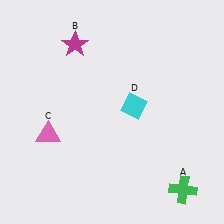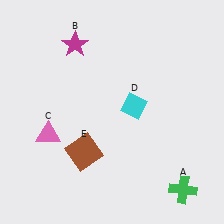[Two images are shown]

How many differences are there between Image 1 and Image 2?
There is 1 difference between the two images.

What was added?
A brown square (E) was added in Image 2.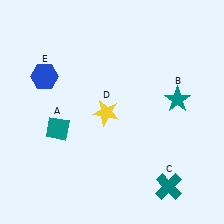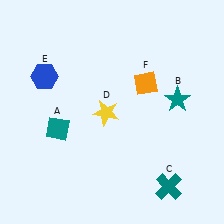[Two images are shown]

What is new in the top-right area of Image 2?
An orange diamond (F) was added in the top-right area of Image 2.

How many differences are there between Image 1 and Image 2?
There is 1 difference between the two images.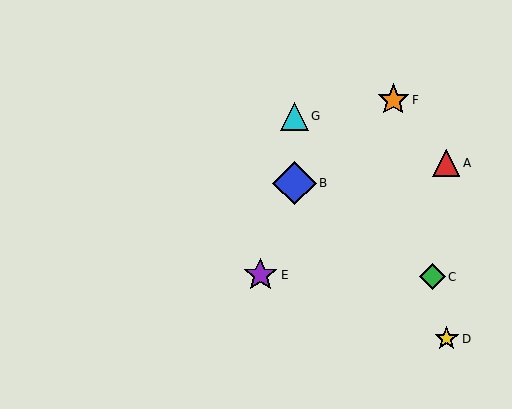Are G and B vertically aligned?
Yes, both are at x≈294.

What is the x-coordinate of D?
Object D is at x≈447.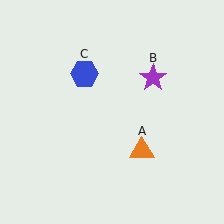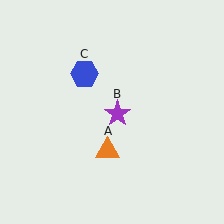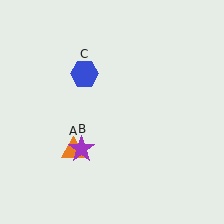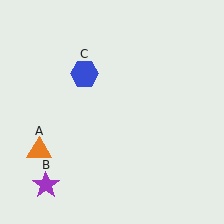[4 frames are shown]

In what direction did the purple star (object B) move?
The purple star (object B) moved down and to the left.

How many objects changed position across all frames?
2 objects changed position: orange triangle (object A), purple star (object B).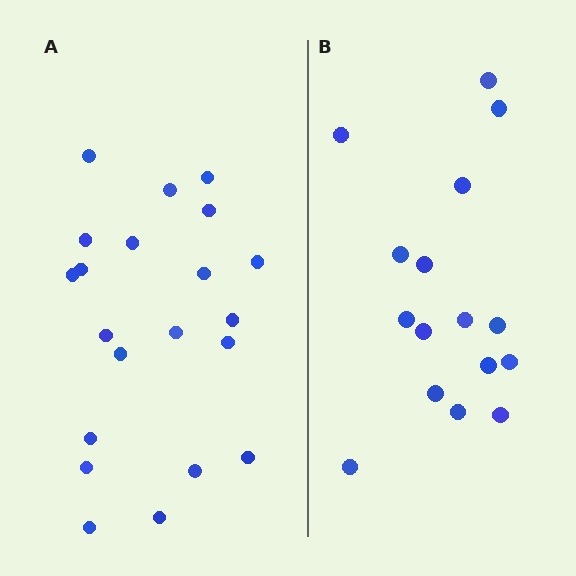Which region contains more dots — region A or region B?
Region A (the left region) has more dots.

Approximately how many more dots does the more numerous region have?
Region A has about 5 more dots than region B.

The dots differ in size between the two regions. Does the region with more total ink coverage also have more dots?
No. Region B has more total ink coverage because its dots are larger, but region A actually contains more individual dots. Total area can be misleading — the number of items is what matters here.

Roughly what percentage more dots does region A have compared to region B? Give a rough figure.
About 30% more.